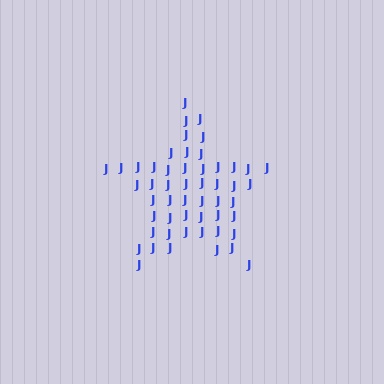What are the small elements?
The small elements are letter J's.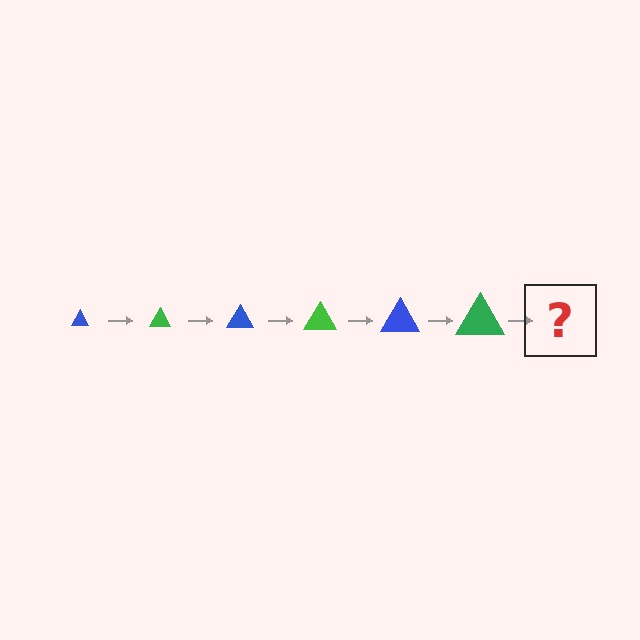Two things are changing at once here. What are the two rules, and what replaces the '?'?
The two rules are that the triangle grows larger each step and the color cycles through blue and green. The '?' should be a blue triangle, larger than the previous one.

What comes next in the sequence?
The next element should be a blue triangle, larger than the previous one.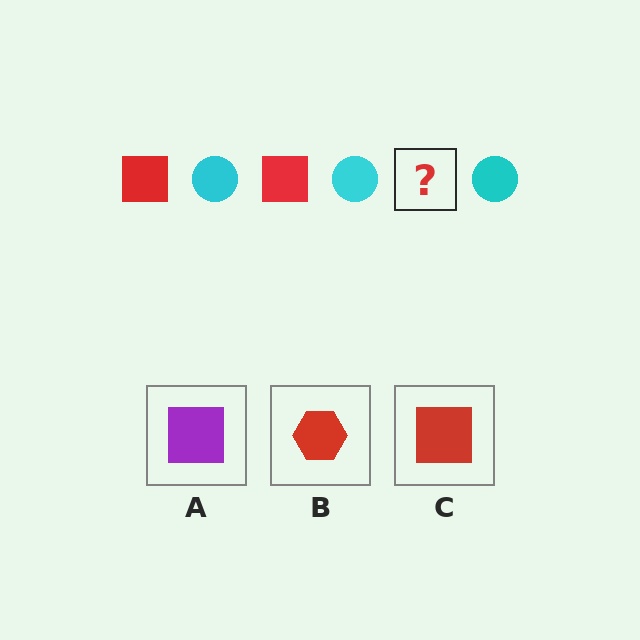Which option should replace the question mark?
Option C.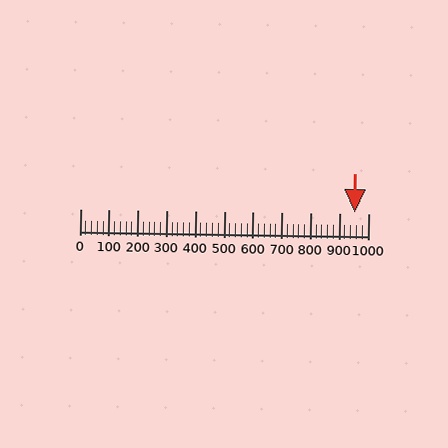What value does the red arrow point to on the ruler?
The red arrow points to approximately 953.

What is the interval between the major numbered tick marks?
The major tick marks are spaced 100 units apart.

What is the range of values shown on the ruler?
The ruler shows values from 0 to 1000.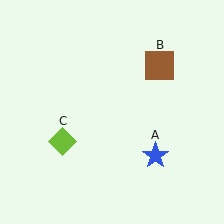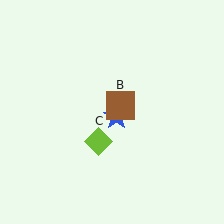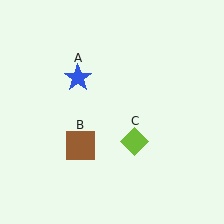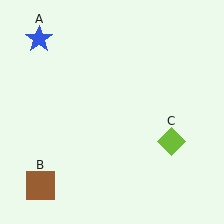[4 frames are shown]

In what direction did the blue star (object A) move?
The blue star (object A) moved up and to the left.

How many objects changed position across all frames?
3 objects changed position: blue star (object A), brown square (object B), lime diamond (object C).